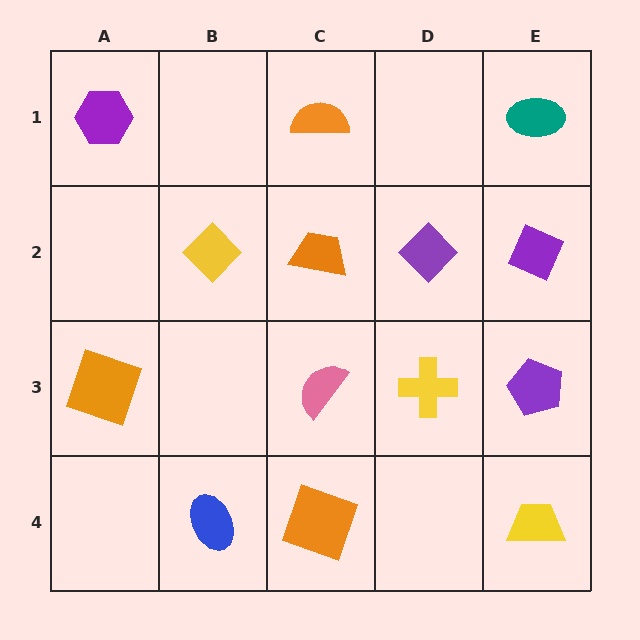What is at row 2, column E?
A purple diamond.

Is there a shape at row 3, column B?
No, that cell is empty.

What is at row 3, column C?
A pink semicircle.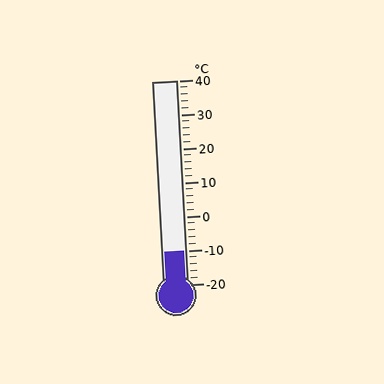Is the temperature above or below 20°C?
The temperature is below 20°C.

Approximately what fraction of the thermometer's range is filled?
The thermometer is filled to approximately 15% of its range.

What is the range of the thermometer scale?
The thermometer scale ranges from -20°C to 40°C.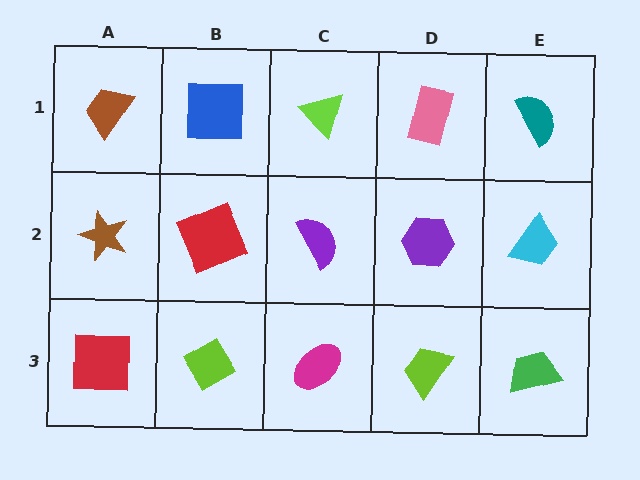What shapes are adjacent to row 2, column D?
A pink rectangle (row 1, column D), a lime trapezoid (row 3, column D), a purple semicircle (row 2, column C), a cyan trapezoid (row 2, column E).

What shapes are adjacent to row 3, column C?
A purple semicircle (row 2, column C), a lime diamond (row 3, column B), a lime trapezoid (row 3, column D).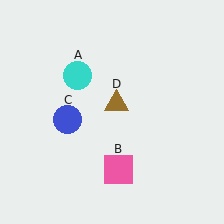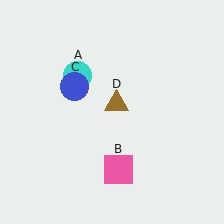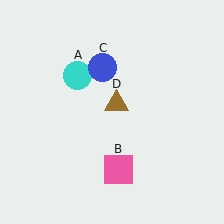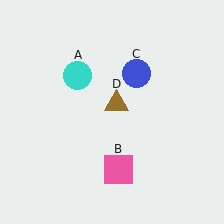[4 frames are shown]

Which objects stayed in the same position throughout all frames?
Cyan circle (object A) and pink square (object B) and brown triangle (object D) remained stationary.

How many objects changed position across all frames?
1 object changed position: blue circle (object C).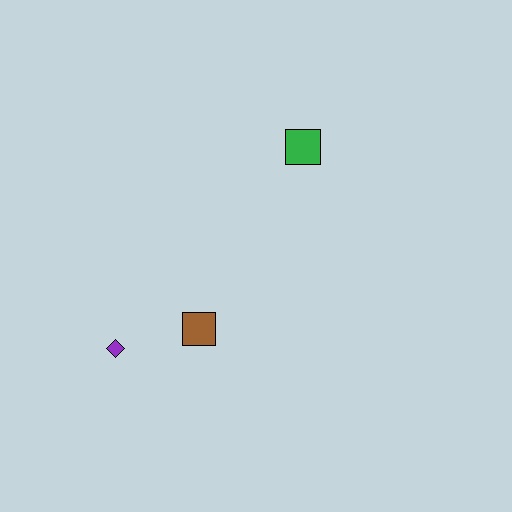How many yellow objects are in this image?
There are no yellow objects.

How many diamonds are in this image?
There is 1 diamond.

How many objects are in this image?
There are 3 objects.